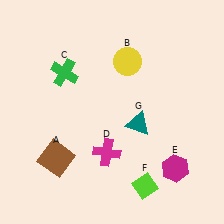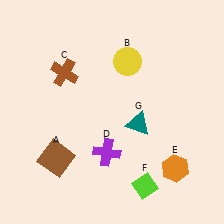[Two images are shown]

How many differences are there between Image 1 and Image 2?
There are 3 differences between the two images.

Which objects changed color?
C changed from green to brown. D changed from magenta to purple. E changed from magenta to orange.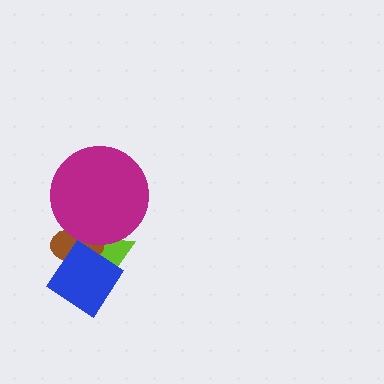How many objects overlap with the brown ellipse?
3 objects overlap with the brown ellipse.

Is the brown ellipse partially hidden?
Yes, it is partially covered by another shape.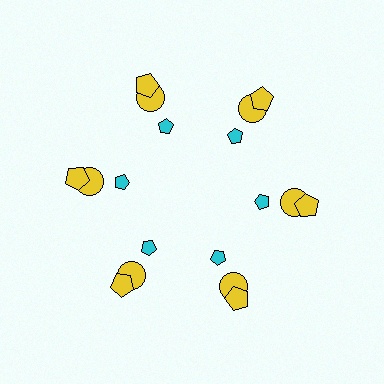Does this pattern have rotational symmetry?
Yes, this pattern has 6-fold rotational symmetry. It looks the same after rotating 60 degrees around the center.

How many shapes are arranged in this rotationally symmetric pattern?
There are 18 shapes, arranged in 6 groups of 3.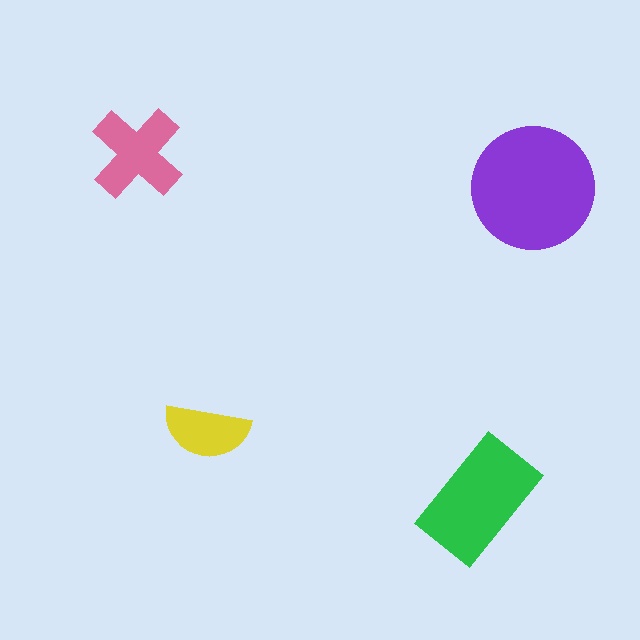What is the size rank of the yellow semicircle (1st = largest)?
4th.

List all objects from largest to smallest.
The purple circle, the green rectangle, the pink cross, the yellow semicircle.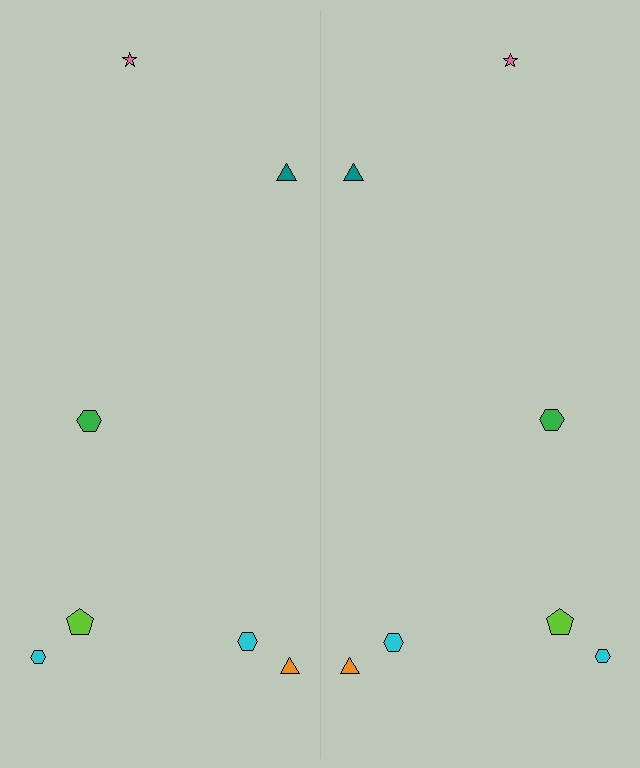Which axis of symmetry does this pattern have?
The pattern has a vertical axis of symmetry running through the center of the image.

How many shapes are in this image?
There are 14 shapes in this image.